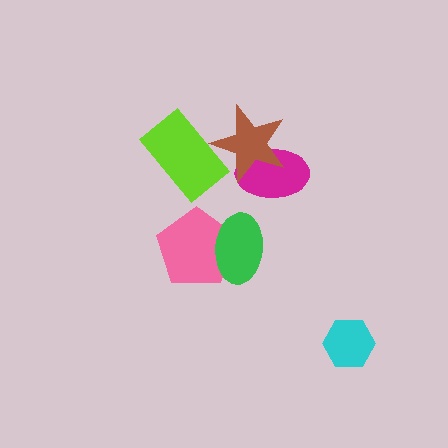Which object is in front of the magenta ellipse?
The brown star is in front of the magenta ellipse.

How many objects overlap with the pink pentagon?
1 object overlaps with the pink pentagon.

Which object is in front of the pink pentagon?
The green ellipse is in front of the pink pentagon.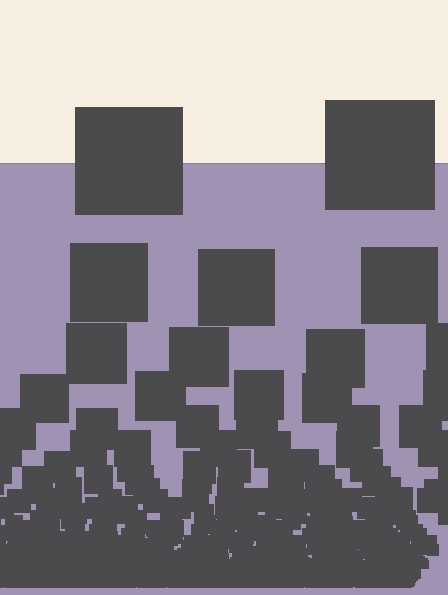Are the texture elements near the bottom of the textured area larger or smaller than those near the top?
Smaller. The gradient is inverted — elements near the bottom are smaller and denser.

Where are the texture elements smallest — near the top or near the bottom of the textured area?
Near the bottom.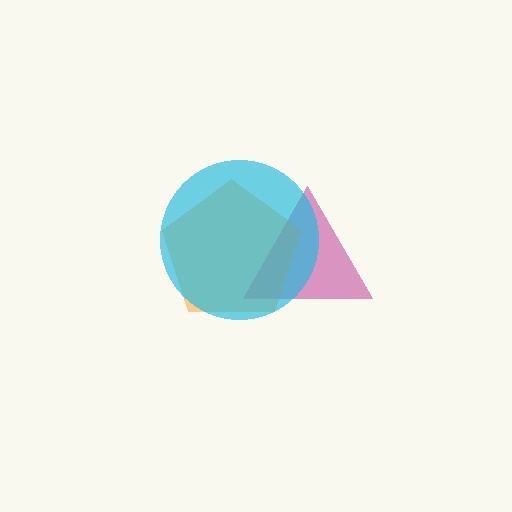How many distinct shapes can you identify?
There are 3 distinct shapes: a magenta triangle, an orange pentagon, a cyan circle.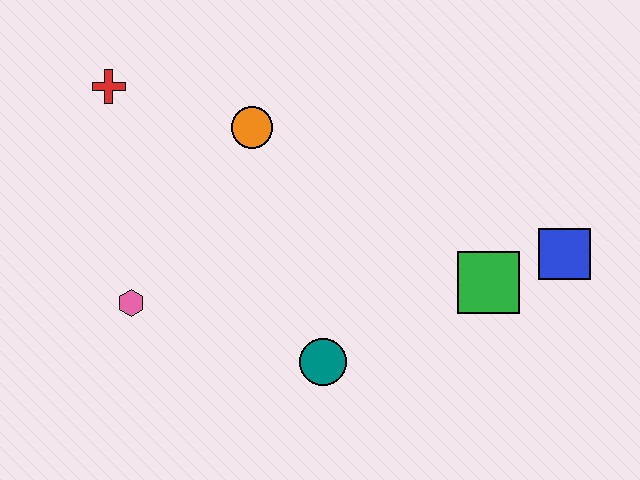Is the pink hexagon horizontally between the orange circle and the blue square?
No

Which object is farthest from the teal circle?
The red cross is farthest from the teal circle.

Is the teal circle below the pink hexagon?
Yes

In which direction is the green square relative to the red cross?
The green square is to the right of the red cross.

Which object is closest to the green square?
The blue square is closest to the green square.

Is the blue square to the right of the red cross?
Yes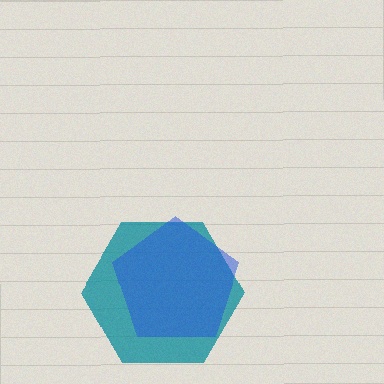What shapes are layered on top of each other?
The layered shapes are: a teal hexagon, a blue pentagon.